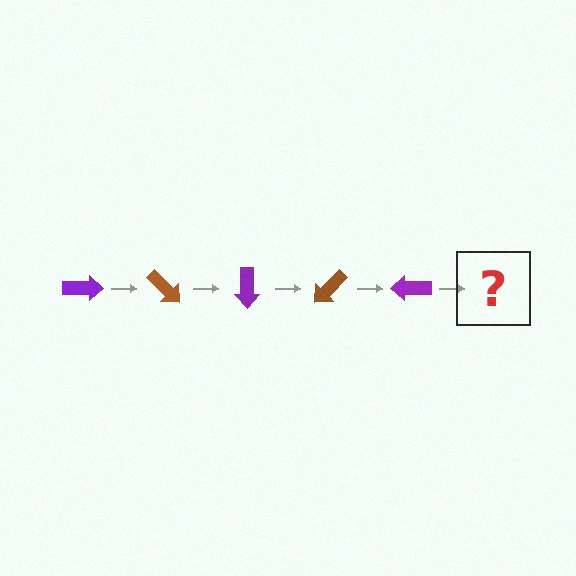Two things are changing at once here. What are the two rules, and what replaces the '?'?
The two rules are that it rotates 45 degrees each step and the color cycles through purple and brown. The '?' should be a brown arrow, rotated 225 degrees from the start.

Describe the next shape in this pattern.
It should be a brown arrow, rotated 225 degrees from the start.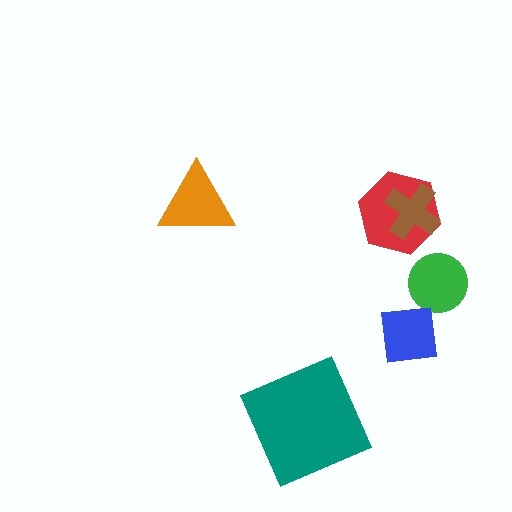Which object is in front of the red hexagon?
The brown cross is in front of the red hexagon.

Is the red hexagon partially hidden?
Yes, it is partially covered by another shape.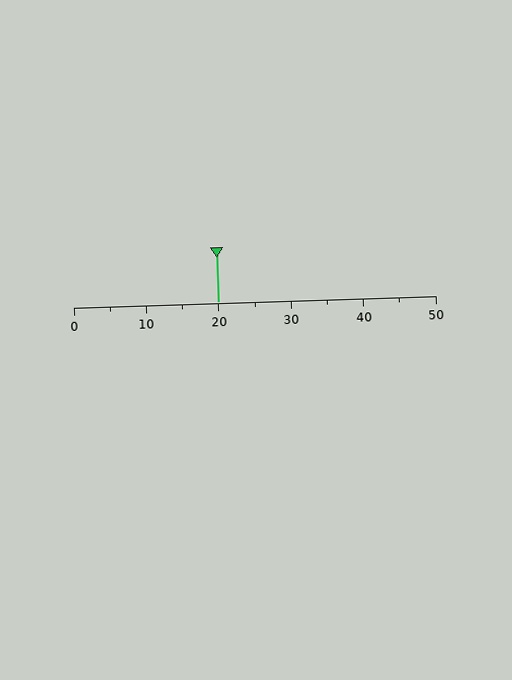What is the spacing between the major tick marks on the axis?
The major ticks are spaced 10 apart.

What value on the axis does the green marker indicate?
The marker indicates approximately 20.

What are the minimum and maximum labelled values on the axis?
The axis runs from 0 to 50.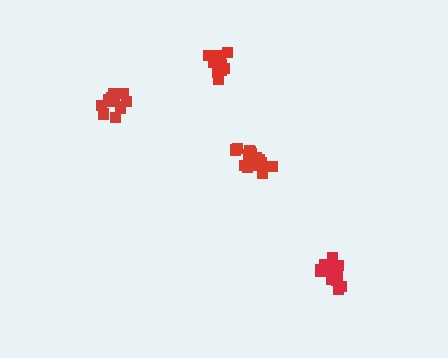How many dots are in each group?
Group 1: 17 dots, Group 2: 14 dots, Group 3: 17 dots, Group 4: 13 dots (61 total).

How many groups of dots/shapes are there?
There are 4 groups.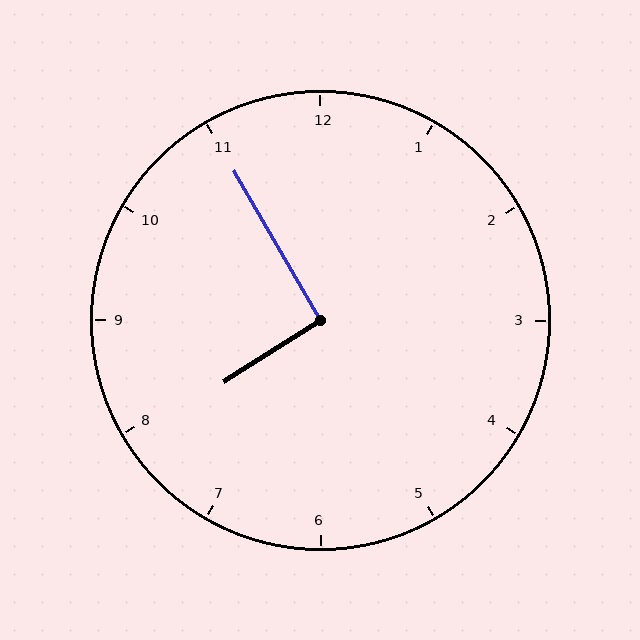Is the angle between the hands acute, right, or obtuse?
It is right.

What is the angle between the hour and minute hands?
Approximately 92 degrees.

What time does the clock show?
7:55.